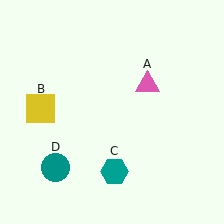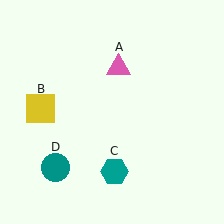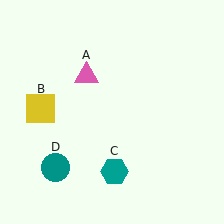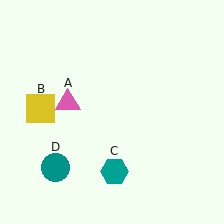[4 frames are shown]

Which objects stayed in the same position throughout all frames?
Yellow square (object B) and teal hexagon (object C) and teal circle (object D) remained stationary.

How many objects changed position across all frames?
1 object changed position: pink triangle (object A).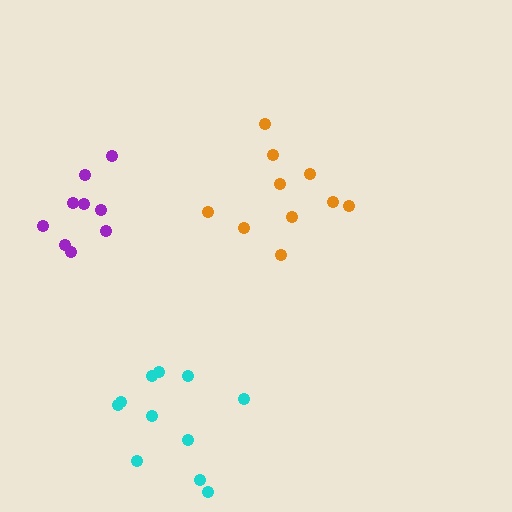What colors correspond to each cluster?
The clusters are colored: orange, purple, cyan.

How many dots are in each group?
Group 1: 10 dots, Group 2: 9 dots, Group 3: 11 dots (30 total).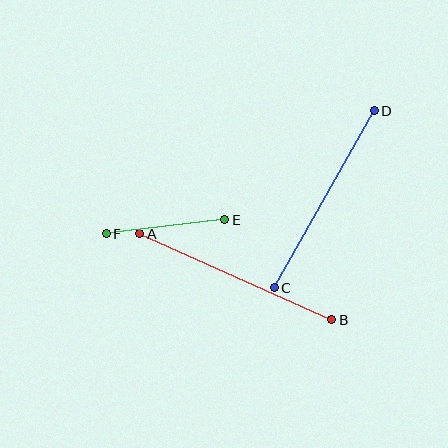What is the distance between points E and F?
The distance is approximately 119 pixels.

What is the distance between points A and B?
The distance is approximately 211 pixels.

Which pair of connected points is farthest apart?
Points A and B are farthest apart.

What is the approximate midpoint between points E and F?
The midpoint is at approximately (165, 227) pixels.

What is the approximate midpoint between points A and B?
The midpoint is at approximately (236, 277) pixels.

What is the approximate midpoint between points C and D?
The midpoint is at approximately (324, 199) pixels.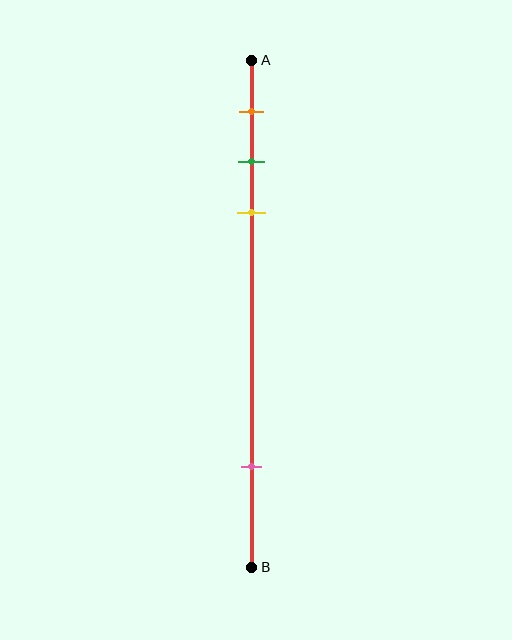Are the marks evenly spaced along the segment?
No, the marks are not evenly spaced.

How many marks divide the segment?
There are 4 marks dividing the segment.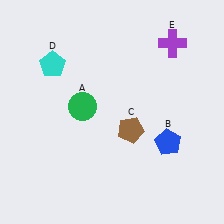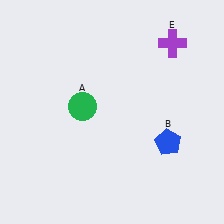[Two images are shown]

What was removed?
The cyan pentagon (D), the brown pentagon (C) were removed in Image 2.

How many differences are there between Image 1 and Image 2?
There are 2 differences between the two images.